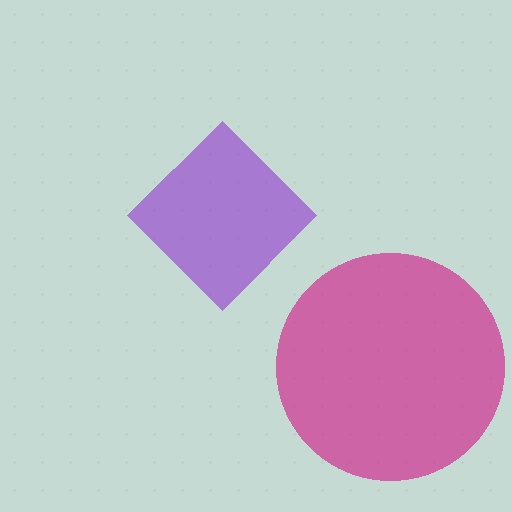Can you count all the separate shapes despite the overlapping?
Yes, there are 2 separate shapes.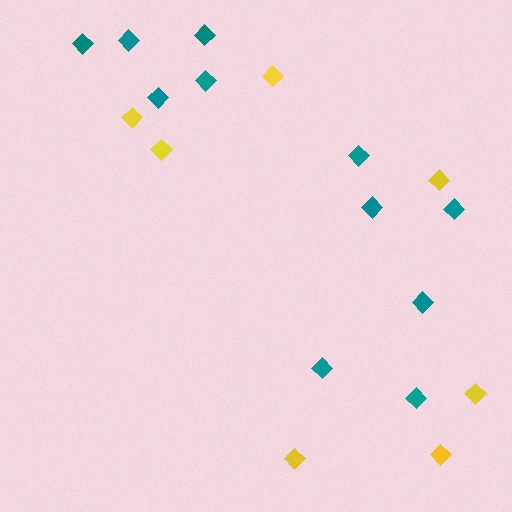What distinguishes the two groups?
There are 2 groups: one group of teal diamonds (11) and one group of yellow diamonds (7).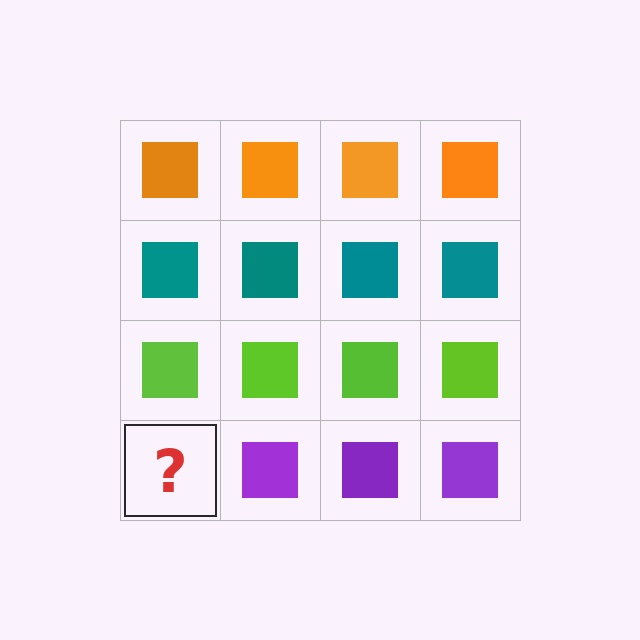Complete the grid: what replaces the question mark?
The question mark should be replaced with a purple square.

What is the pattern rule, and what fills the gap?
The rule is that each row has a consistent color. The gap should be filled with a purple square.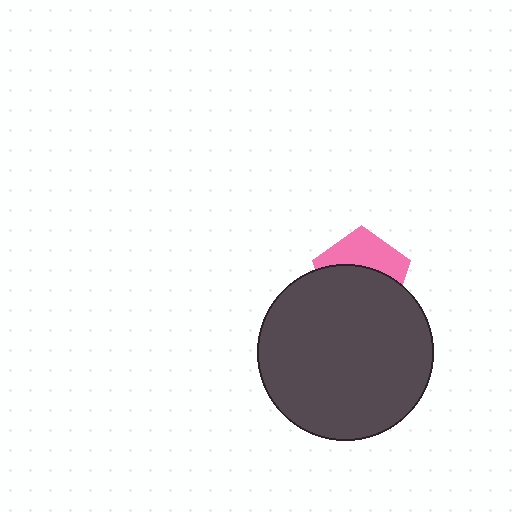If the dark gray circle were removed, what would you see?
You would see the complete pink pentagon.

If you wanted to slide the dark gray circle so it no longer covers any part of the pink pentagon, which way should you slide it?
Slide it down — that is the most direct way to separate the two shapes.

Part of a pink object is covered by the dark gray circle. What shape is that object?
It is a pentagon.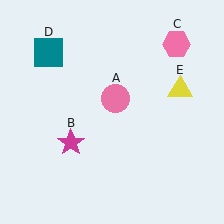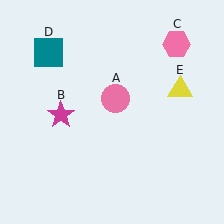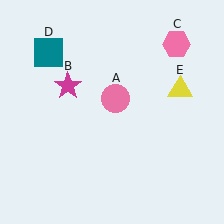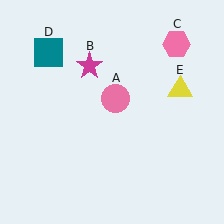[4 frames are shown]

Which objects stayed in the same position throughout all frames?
Pink circle (object A) and pink hexagon (object C) and teal square (object D) and yellow triangle (object E) remained stationary.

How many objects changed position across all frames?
1 object changed position: magenta star (object B).